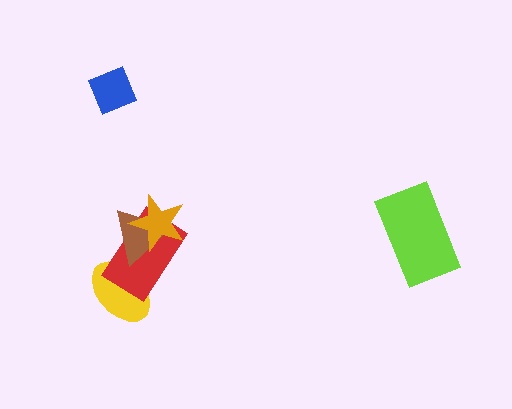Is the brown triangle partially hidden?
Yes, it is partially covered by another shape.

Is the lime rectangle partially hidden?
No, no other shape covers it.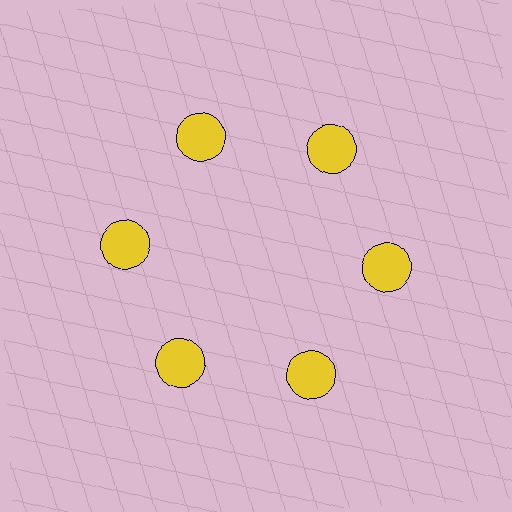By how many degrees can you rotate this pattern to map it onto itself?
The pattern maps onto itself every 60 degrees of rotation.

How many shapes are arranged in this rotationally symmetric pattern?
There are 6 shapes, arranged in 6 groups of 1.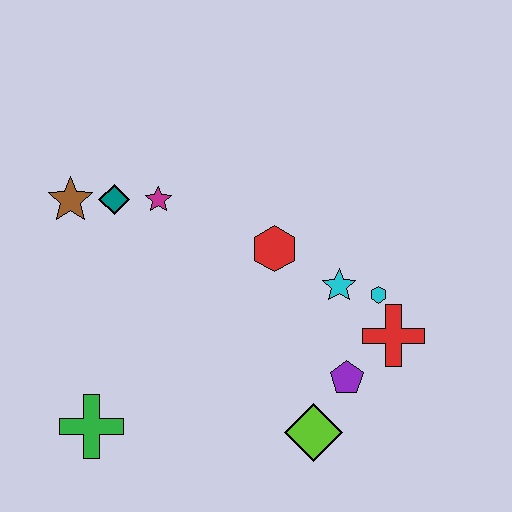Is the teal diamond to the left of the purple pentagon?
Yes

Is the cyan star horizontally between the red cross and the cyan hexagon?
No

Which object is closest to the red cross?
The cyan hexagon is closest to the red cross.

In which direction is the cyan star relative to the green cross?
The cyan star is to the right of the green cross.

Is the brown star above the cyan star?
Yes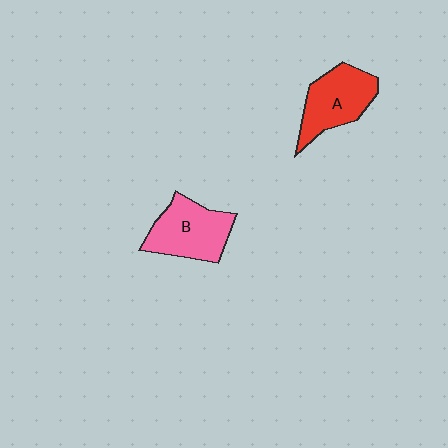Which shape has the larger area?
Shape B (pink).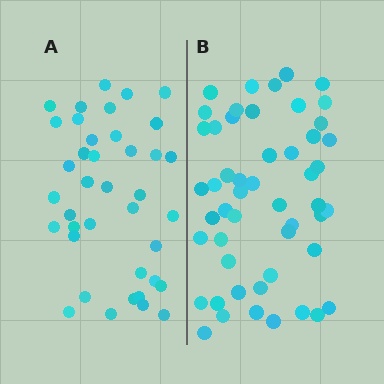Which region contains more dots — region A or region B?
Region B (the right region) has more dots.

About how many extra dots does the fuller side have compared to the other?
Region B has roughly 12 or so more dots than region A.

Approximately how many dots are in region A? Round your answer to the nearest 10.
About 40 dots. (The exact count is 39, which rounds to 40.)